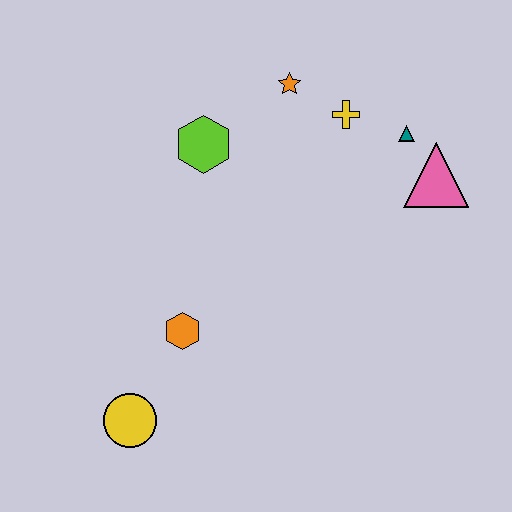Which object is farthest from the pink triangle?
The yellow circle is farthest from the pink triangle.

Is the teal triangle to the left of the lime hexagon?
No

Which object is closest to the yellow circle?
The orange hexagon is closest to the yellow circle.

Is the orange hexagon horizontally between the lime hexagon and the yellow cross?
No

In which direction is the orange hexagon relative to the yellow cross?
The orange hexagon is below the yellow cross.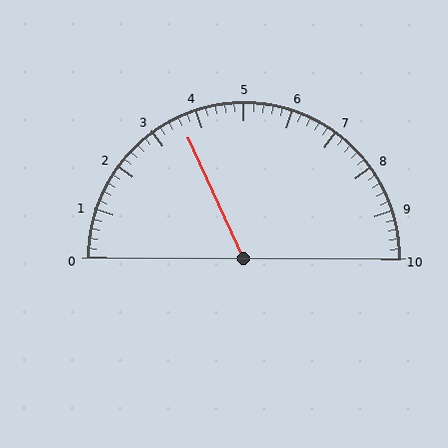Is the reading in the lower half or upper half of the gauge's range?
The reading is in the lower half of the range (0 to 10).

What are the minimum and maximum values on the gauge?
The gauge ranges from 0 to 10.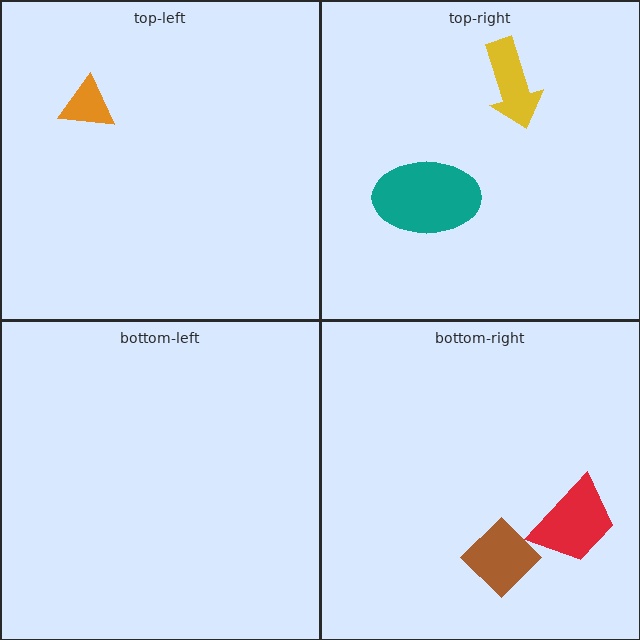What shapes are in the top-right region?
The yellow arrow, the teal ellipse.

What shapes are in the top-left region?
The orange triangle.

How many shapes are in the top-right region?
2.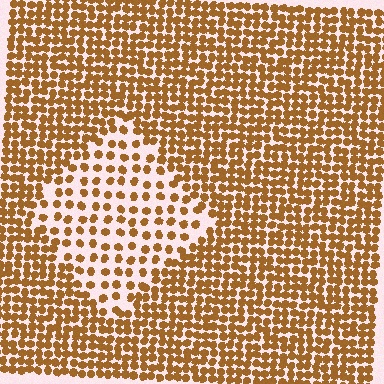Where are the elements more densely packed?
The elements are more densely packed outside the diamond boundary.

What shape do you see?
I see a diamond.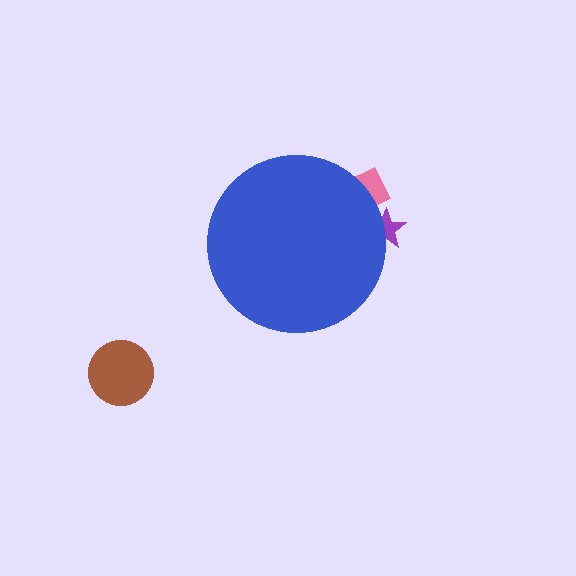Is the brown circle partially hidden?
No, the brown circle is fully visible.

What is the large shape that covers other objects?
A blue circle.